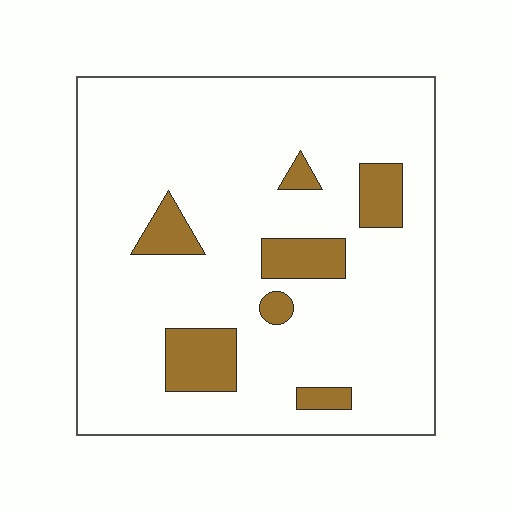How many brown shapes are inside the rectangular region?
7.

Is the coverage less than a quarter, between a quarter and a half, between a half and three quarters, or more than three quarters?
Less than a quarter.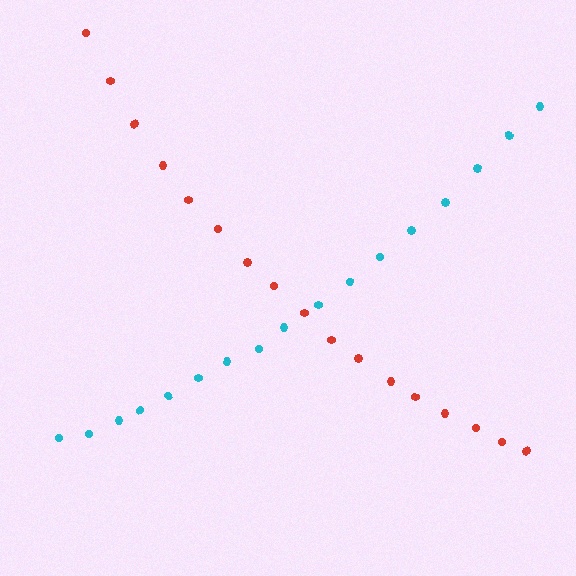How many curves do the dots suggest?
There are 2 distinct paths.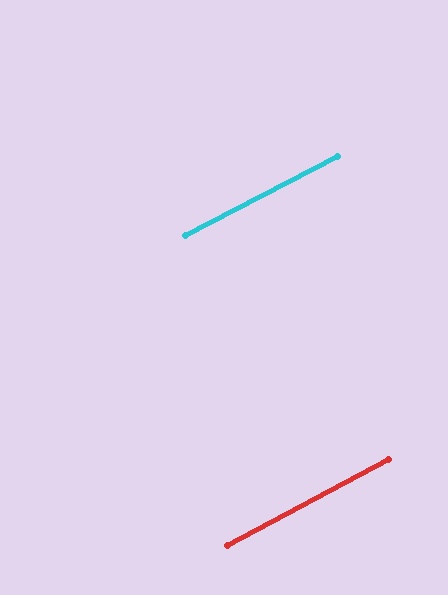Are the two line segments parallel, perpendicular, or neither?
Parallel — their directions differ by only 0.7°.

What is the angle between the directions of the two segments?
Approximately 1 degree.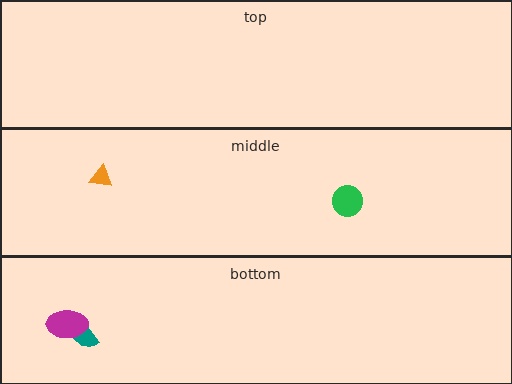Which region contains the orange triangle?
The middle region.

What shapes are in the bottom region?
The teal semicircle, the magenta ellipse.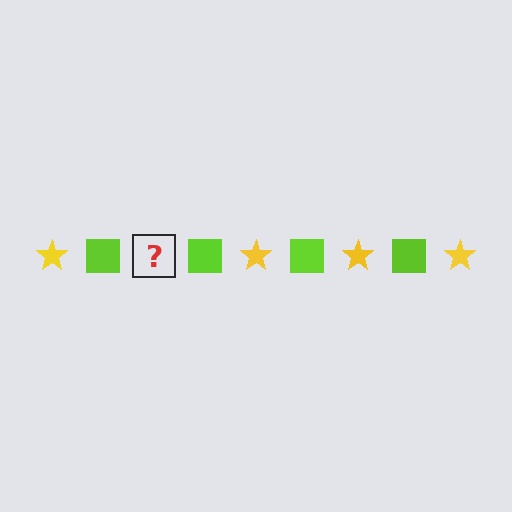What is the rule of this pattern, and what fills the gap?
The rule is that the pattern alternates between yellow star and lime square. The gap should be filled with a yellow star.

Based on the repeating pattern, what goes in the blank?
The blank should be a yellow star.